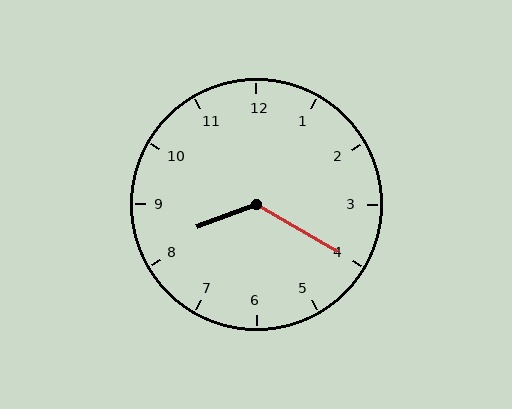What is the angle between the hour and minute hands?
Approximately 130 degrees.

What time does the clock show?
8:20.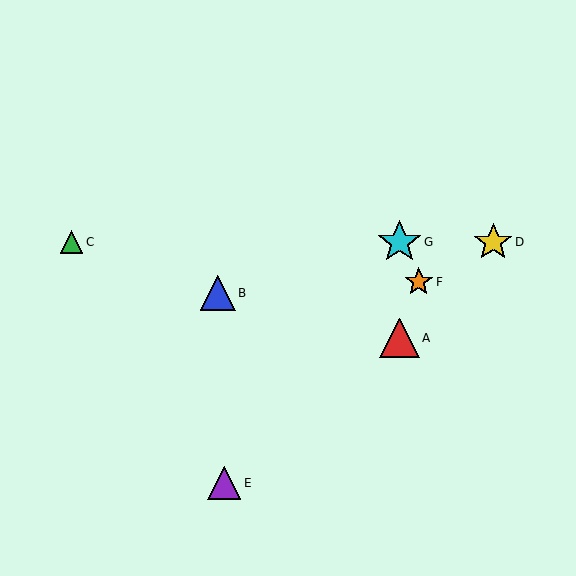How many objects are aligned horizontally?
3 objects (C, D, G) are aligned horizontally.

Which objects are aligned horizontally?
Objects C, D, G are aligned horizontally.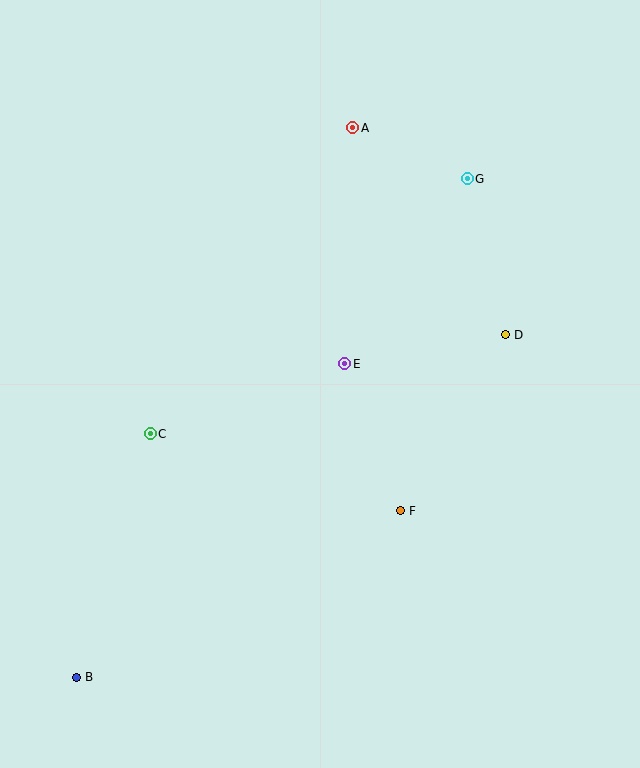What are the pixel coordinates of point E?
Point E is at (345, 364).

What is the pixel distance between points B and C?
The distance between B and C is 254 pixels.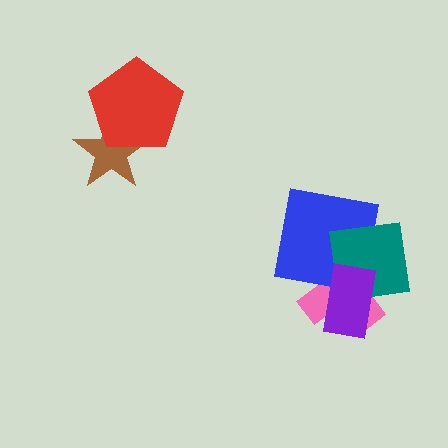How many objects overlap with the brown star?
1 object overlaps with the brown star.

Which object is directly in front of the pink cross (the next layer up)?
The blue square is directly in front of the pink cross.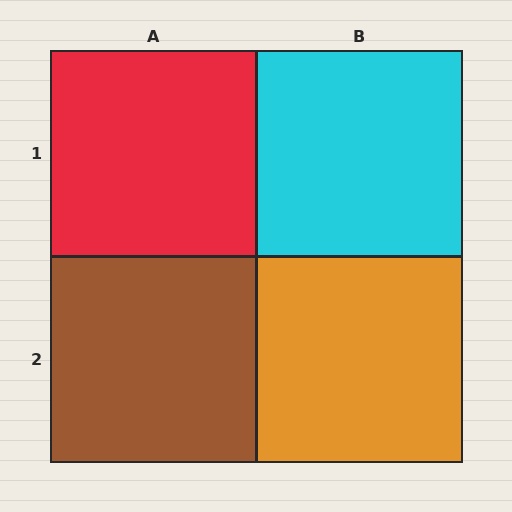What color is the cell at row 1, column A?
Red.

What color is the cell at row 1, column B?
Cyan.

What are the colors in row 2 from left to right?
Brown, orange.